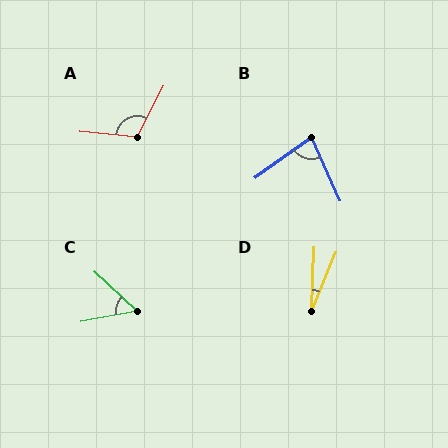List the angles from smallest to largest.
D (20°), C (53°), B (79°), A (111°).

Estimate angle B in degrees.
Approximately 79 degrees.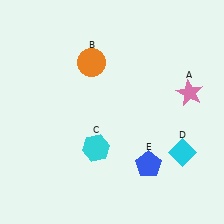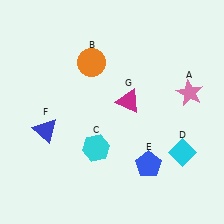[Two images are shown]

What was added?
A blue triangle (F), a magenta triangle (G) were added in Image 2.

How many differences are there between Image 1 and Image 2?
There are 2 differences between the two images.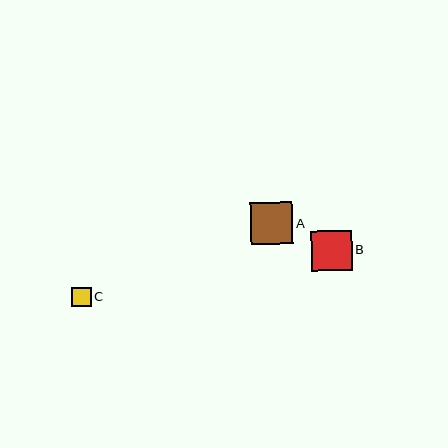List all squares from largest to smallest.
From largest to smallest: A, B, C.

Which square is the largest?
Square A is the largest with a size of approximately 42 pixels.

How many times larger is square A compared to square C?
Square A is approximately 2.2 times the size of square C.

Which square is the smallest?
Square C is the smallest with a size of approximately 19 pixels.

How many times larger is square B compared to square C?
Square B is approximately 2.1 times the size of square C.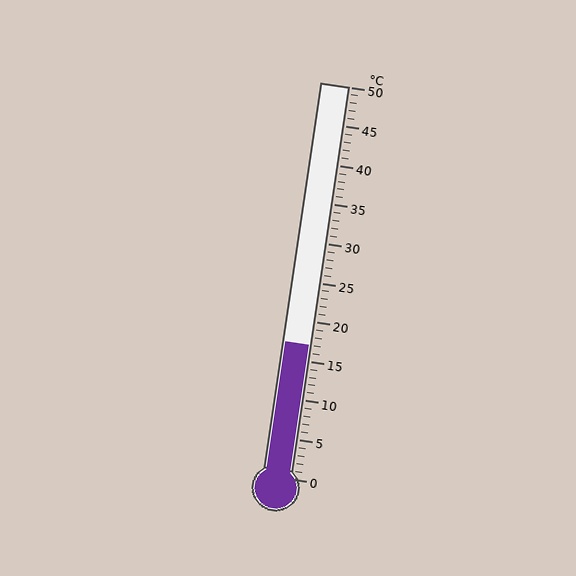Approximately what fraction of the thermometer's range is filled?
The thermometer is filled to approximately 35% of its range.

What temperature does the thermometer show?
The thermometer shows approximately 17°C.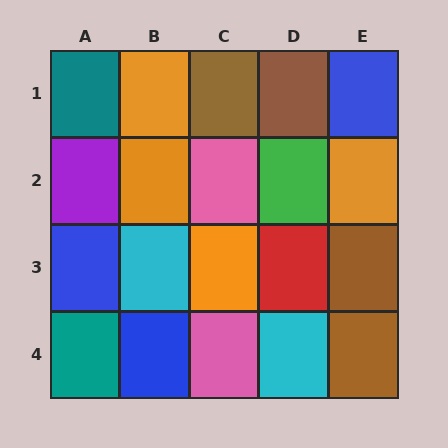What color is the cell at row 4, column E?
Brown.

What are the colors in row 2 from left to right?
Purple, orange, pink, green, orange.